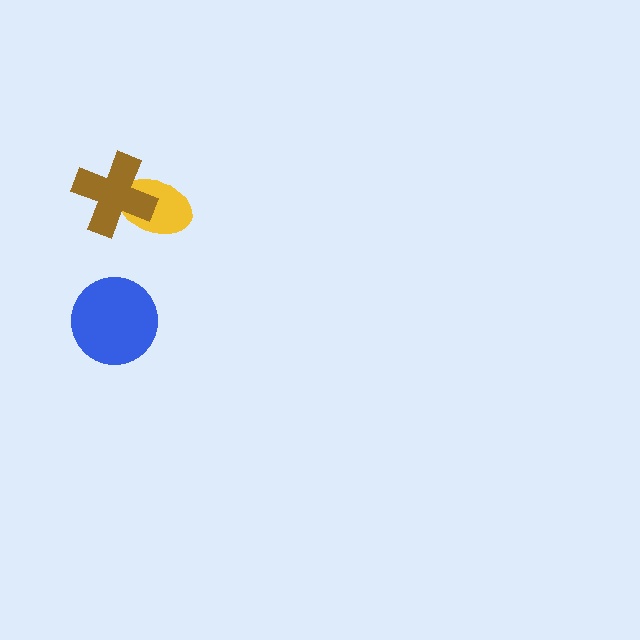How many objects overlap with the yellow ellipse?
1 object overlaps with the yellow ellipse.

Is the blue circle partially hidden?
No, no other shape covers it.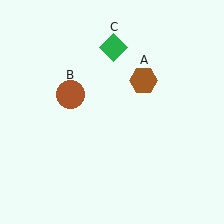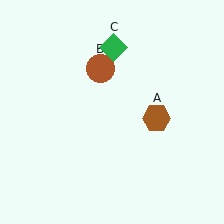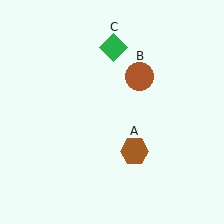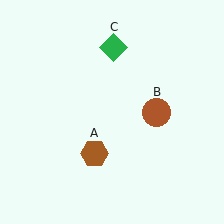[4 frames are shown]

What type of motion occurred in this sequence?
The brown hexagon (object A), brown circle (object B) rotated clockwise around the center of the scene.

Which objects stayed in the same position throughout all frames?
Green diamond (object C) remained stationary.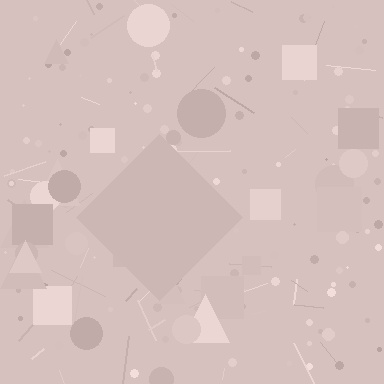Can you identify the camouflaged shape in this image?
The camouflaged shape is a diamond.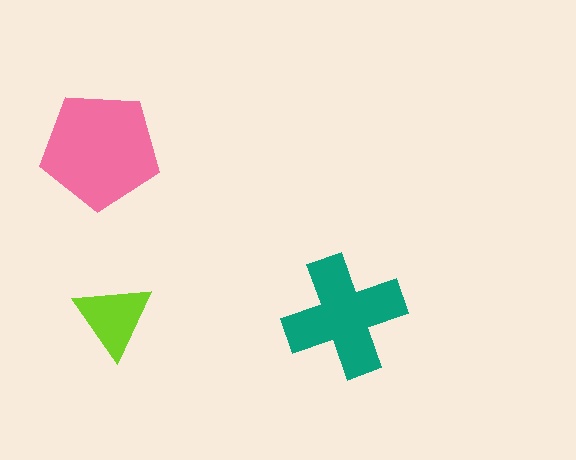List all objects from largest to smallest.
The pink pentagon, the teal cross, the lime triangle.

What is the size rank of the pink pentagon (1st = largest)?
1st.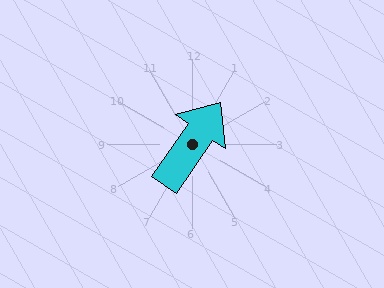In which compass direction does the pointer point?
Northeast.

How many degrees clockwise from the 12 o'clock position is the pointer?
Approximately 35 degrees.